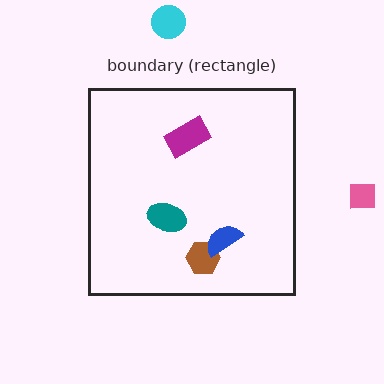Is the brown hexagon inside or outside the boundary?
Inside.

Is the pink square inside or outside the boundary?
Outside.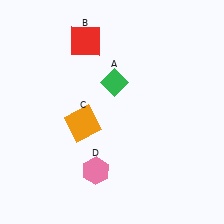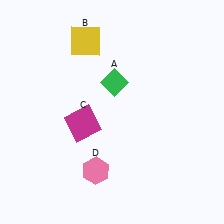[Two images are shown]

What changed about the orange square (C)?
In Image 1, C is orange. In Image 2, it changed to magenta.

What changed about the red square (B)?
In Image 1, B is red. In Image 2, it changed to yellow.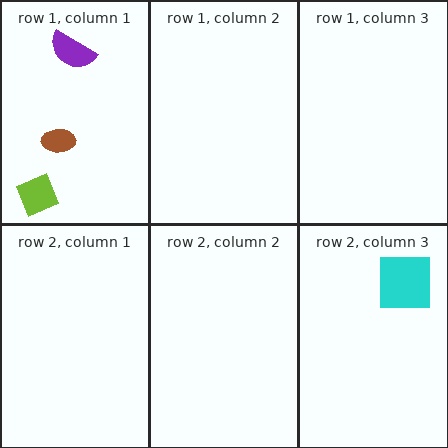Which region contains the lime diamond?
The row 1, column 1 region.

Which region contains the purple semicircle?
The row 1, column 1 region.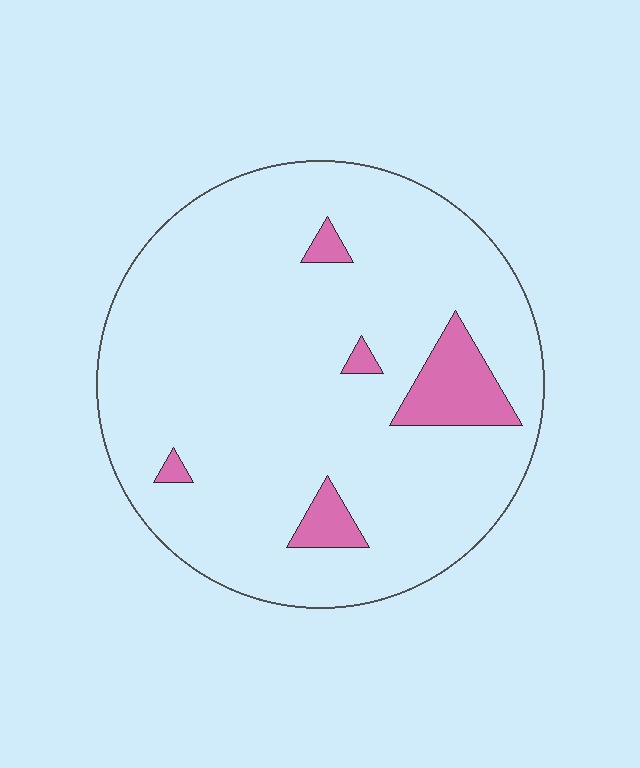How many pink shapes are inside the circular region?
5.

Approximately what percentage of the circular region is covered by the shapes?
Approximately 10%.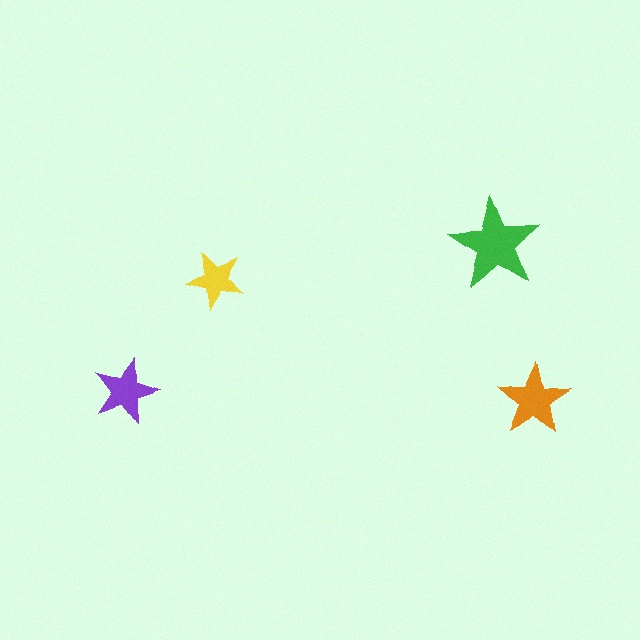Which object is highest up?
The green star is topmost.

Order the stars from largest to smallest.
the green one, the orange one, the purple one, the yellow one.